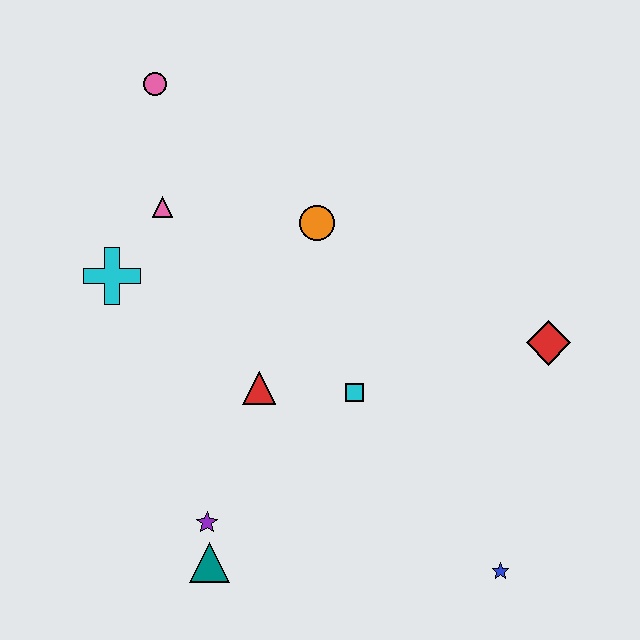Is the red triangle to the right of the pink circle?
Yes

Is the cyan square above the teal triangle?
Yes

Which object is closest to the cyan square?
The red triangle is closest to the cyan square.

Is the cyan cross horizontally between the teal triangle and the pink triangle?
No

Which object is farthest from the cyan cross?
The blue star is farthest from the cyan cross.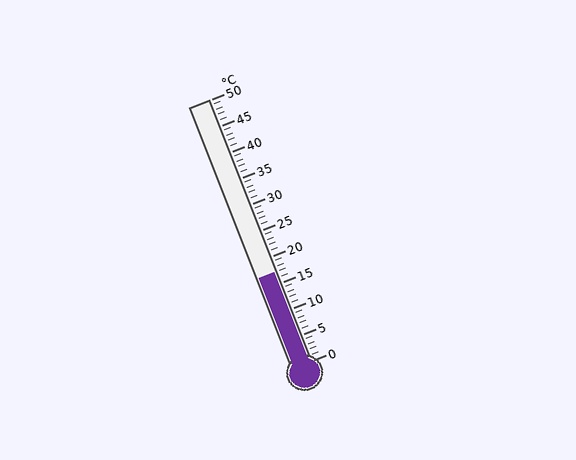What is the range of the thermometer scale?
The thermometer scale ranges from 0°C to 50°C.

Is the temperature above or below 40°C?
The temperature is below 40°C.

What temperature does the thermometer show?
The thermometer shows approximately 17°C.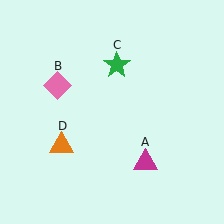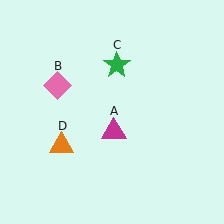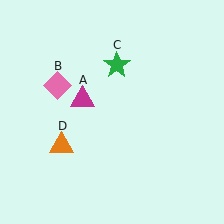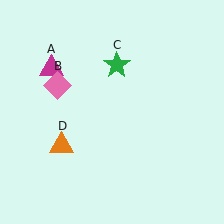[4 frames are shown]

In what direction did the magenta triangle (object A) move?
The magenta triangle (object A) moved up and to the left.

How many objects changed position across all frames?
1 object changed position: magenta triangle (object A).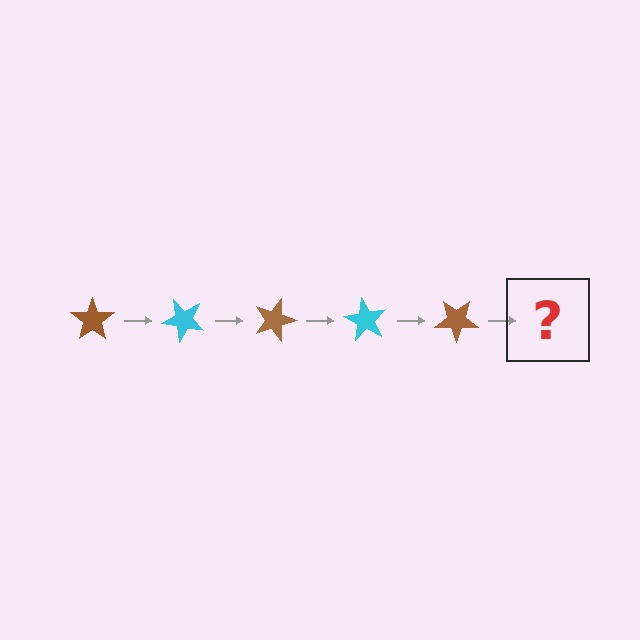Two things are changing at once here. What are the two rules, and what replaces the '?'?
The two rules are that it rotates 45 degrees each step and the color cycles through brown and cyan. The '?' should be a cyan star, rotated 225 degrees from the start.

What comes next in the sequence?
The next element should be a cyan star, rotated 225 degrees from the start.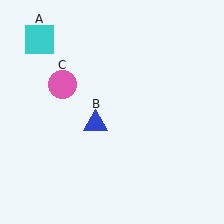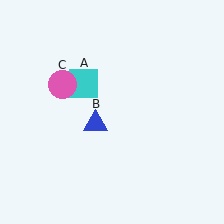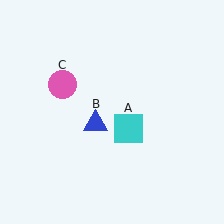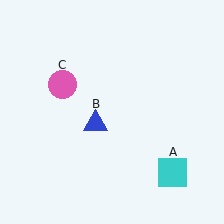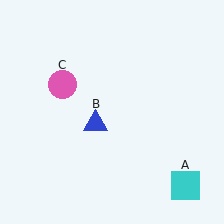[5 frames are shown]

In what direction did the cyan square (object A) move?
The cyan square (object A) moved down and to the right.